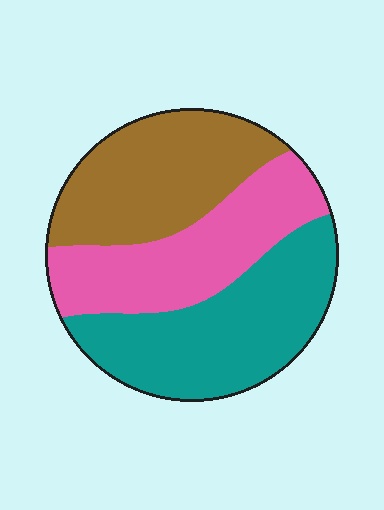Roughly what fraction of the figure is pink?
Pink takes up about one third (1/3) of the figure.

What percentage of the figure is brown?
Brown covers around 30% of the figure.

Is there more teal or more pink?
Teal.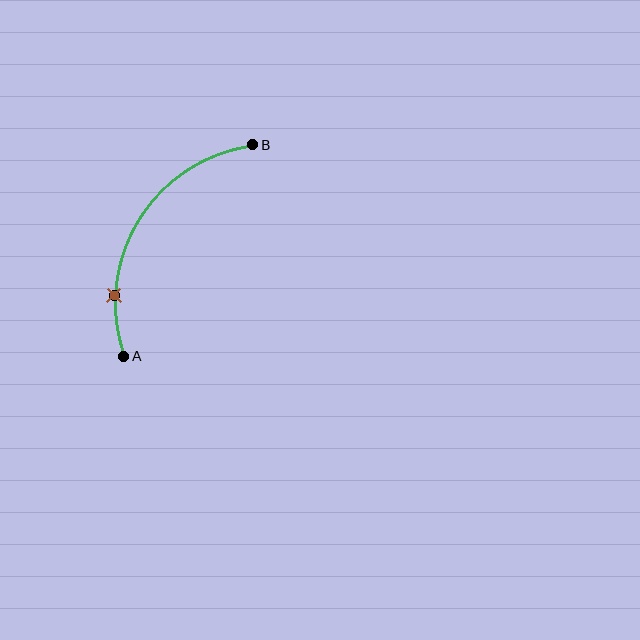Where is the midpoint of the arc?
The arc midpoint is the point on the curve farthest from the straight line joining A and B. It sits to the left of that line.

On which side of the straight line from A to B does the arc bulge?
The arc bulges to the left of the straight line connecting A and B.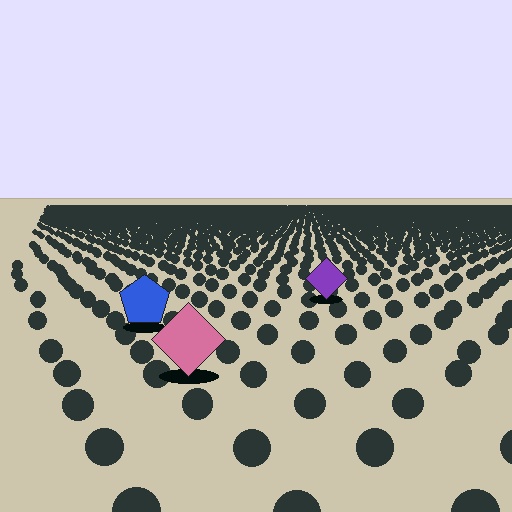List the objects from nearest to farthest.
From nearest to farthest: the pink diamond, the blue pentagon, the purple diamond.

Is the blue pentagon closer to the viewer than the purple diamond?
Yes. The blue pentagon is closer — you can tell from the texture gradient: the ground texture is coarser near it.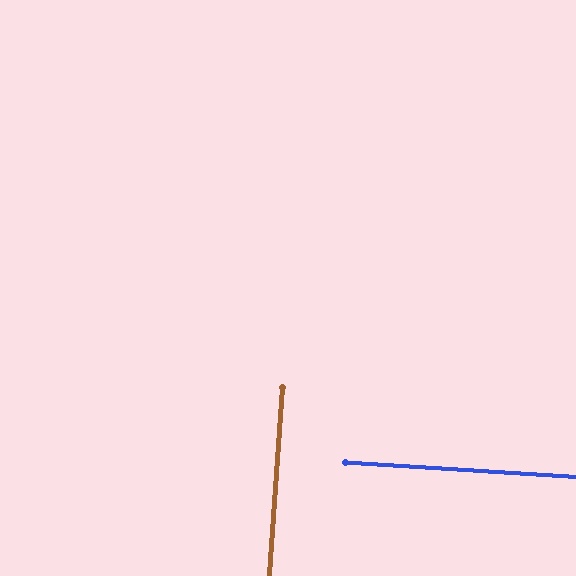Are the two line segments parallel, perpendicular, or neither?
Perpendicular — they meet at approximately 89°.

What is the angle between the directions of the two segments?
Approximately 89 degrees.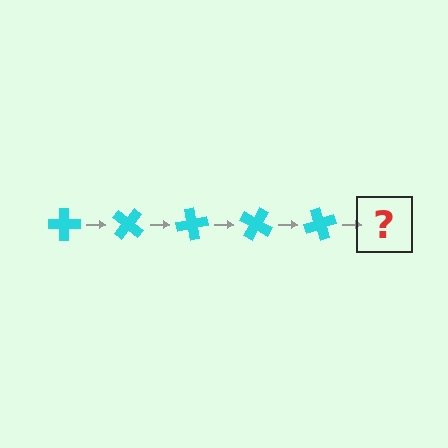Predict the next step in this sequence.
The next step is a cyan cross rotated 200 degrees.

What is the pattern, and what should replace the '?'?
The pattern is that the cross rotates 40 degrees each step. The '?' should be a cyan cross rotated 200 degrees.